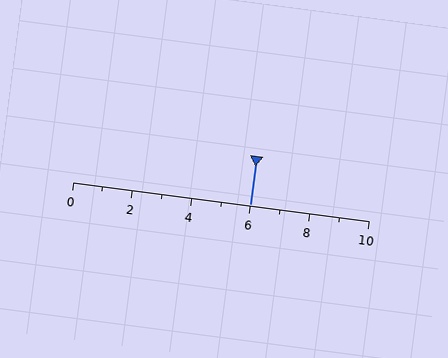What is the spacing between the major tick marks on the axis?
The major ticks are spaced 2 apart.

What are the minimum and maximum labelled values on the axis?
The axis runs from 0 to 10.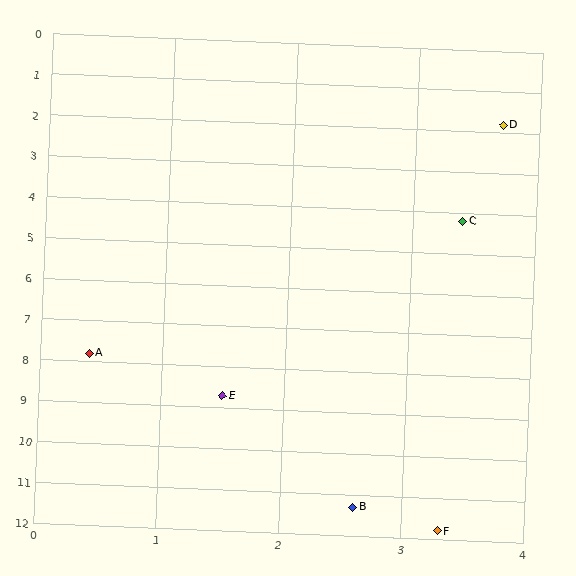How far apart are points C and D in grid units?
Points C and D are about 2.4 grid units apart.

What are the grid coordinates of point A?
Point A is at approximately (0.4, 7.8).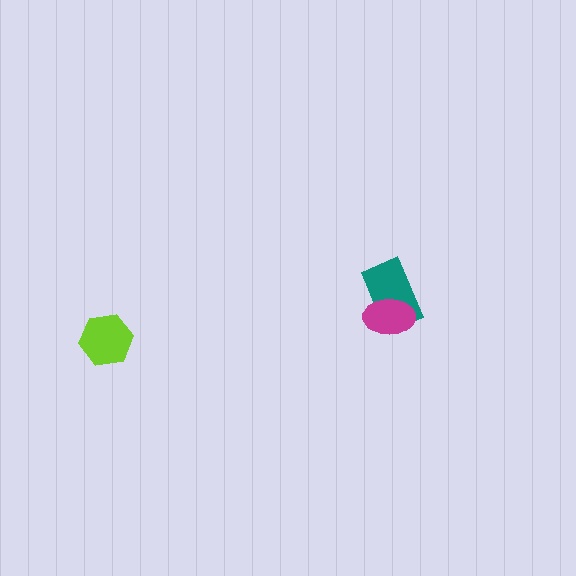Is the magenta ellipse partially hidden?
No, no other shape covers it.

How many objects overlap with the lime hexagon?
0 objects overlap with the lime hexagon.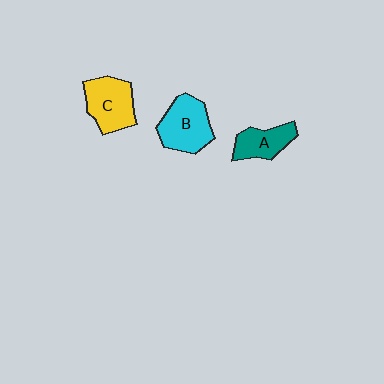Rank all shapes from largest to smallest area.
From largest to smallest: B (cyan), C (yellow), A (teal).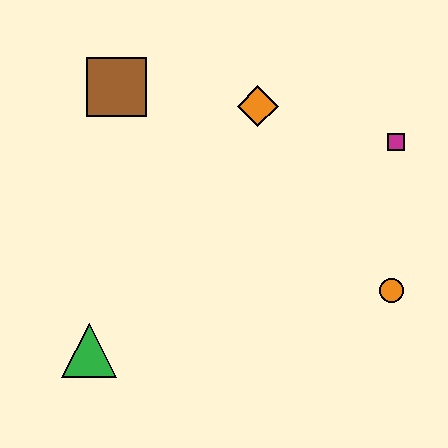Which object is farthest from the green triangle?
The magenta square is farthest from the green triangle.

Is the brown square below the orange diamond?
No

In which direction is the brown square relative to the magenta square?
The brown square is to the left of the magenta square.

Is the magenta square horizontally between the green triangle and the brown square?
No